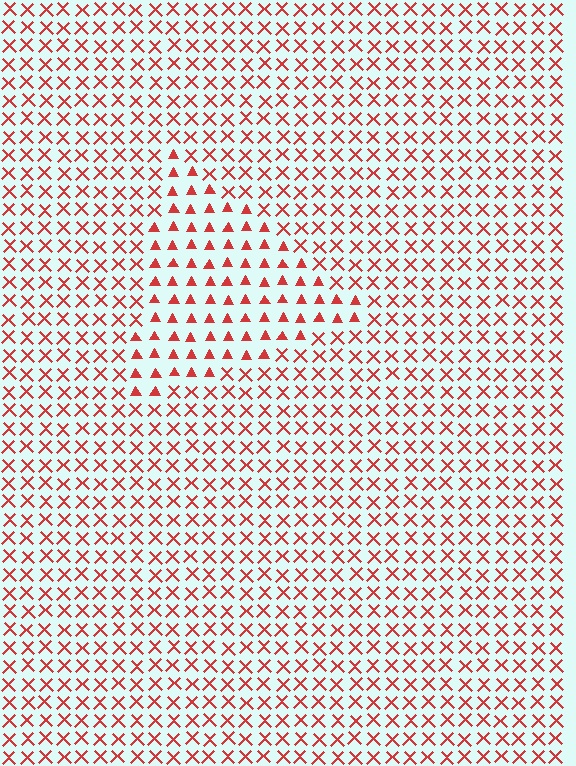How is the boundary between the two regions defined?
The boundary is defined by a change in element shape: triangles inside vs. X marks outside. All elements share the same color and spacing.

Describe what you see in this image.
The image is filled with small red elements arranged in a uniform grid. A triangle-shaped region contains triangles, while the surrounding area contains X marks. The boundary is defined purely by the change in element shape.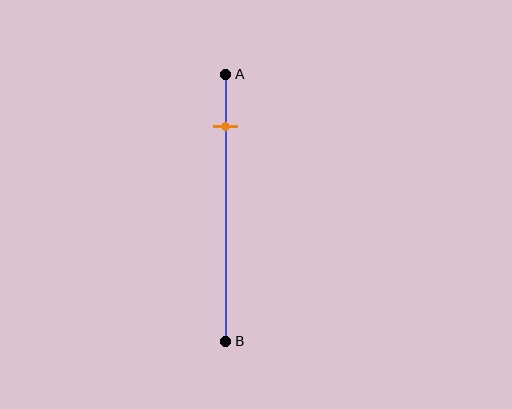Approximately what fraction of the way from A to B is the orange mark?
The orange mark is approximately 20% of the way from A to B.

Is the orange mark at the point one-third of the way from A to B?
No, the mark is at about 20% from A, not at the 33% one-third point.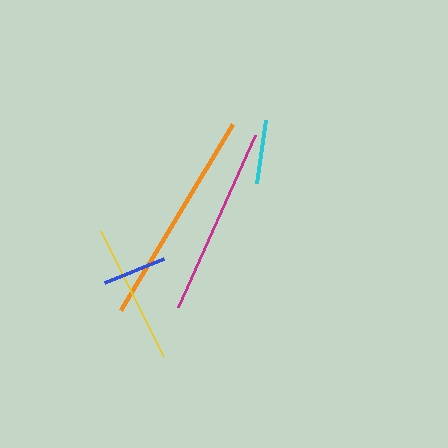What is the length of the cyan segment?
The cyan segment is approximately 64 pixels long.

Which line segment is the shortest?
The cyan line is the shortest at approximately 64 pixels.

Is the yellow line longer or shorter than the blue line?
The yellow line is longer than the blue line.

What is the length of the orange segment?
The orange segment is approximately 216 pixels long.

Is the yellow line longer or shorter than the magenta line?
The magenta line is longer than the yellow line.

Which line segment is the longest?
The orange line is the longest at approximately 216 pixels.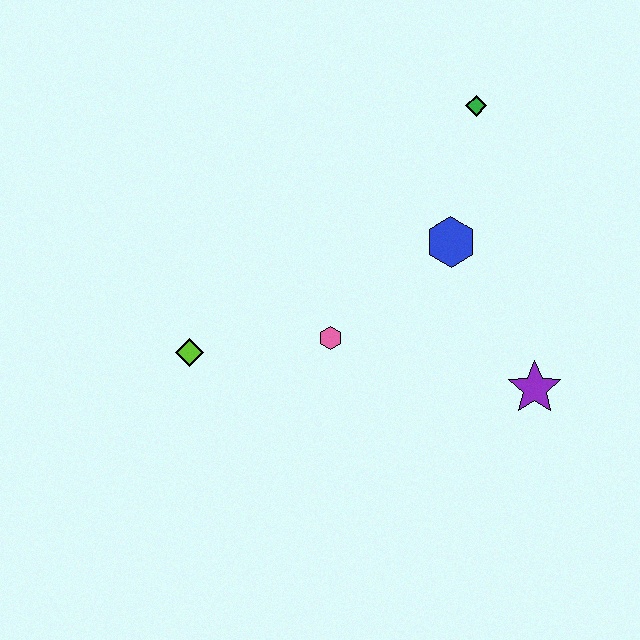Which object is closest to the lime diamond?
The pink hexagon is closest to the lime diamond.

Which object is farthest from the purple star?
The lime diamond is farthest from the purple star.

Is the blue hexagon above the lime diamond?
Yes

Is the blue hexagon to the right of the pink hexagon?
Yes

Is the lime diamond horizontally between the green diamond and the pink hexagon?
No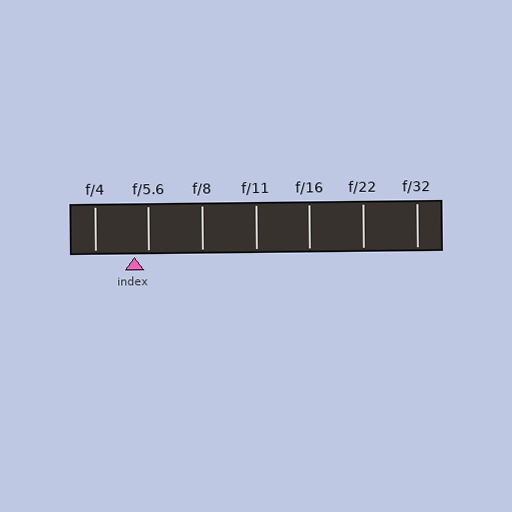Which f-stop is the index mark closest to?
The index mark is closest to f/5.6.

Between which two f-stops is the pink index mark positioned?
The index mark is between f/4 and f/5.6.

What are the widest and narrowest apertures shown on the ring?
The widest aperture shown is f/4 and the narrowest is f/32.